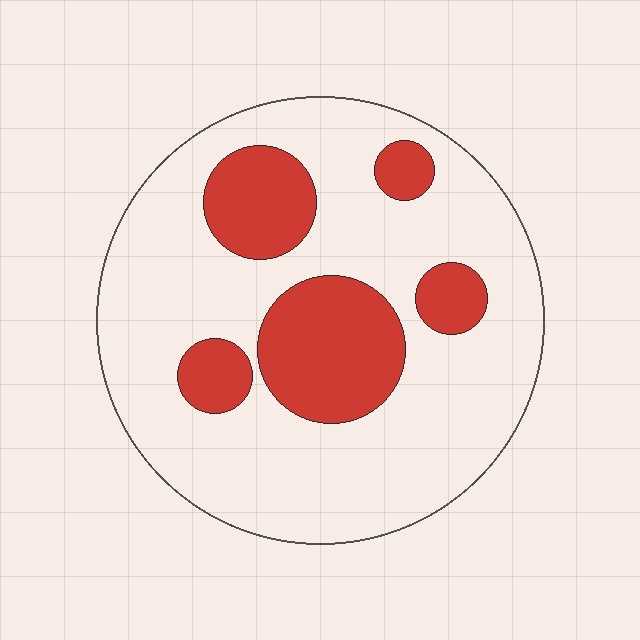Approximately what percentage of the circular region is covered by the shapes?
Approximately 25%.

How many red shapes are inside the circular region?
5.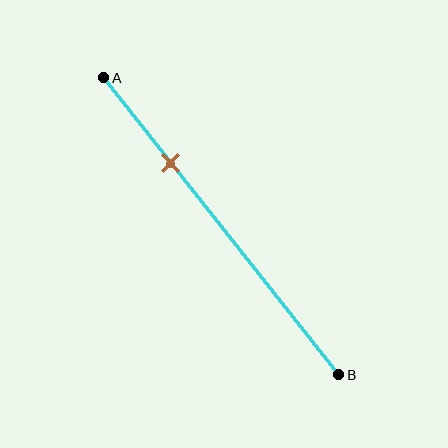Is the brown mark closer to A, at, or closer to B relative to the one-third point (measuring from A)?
The brown mark is closer to point A than the one-third point of segment AB.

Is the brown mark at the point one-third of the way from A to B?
No, the mark is at about 30% from A, not at the 33% one-third point.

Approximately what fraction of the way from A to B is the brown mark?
The brown mark is approximately 30% of the way from A to B.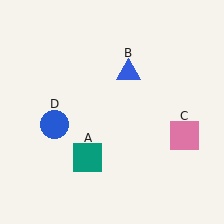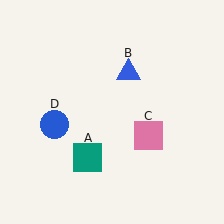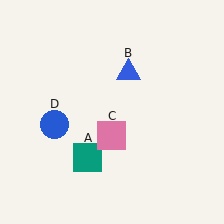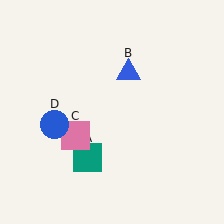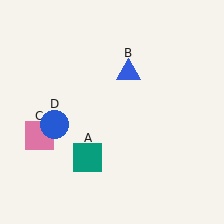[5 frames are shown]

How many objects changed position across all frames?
1 object changed position: pink square (object C).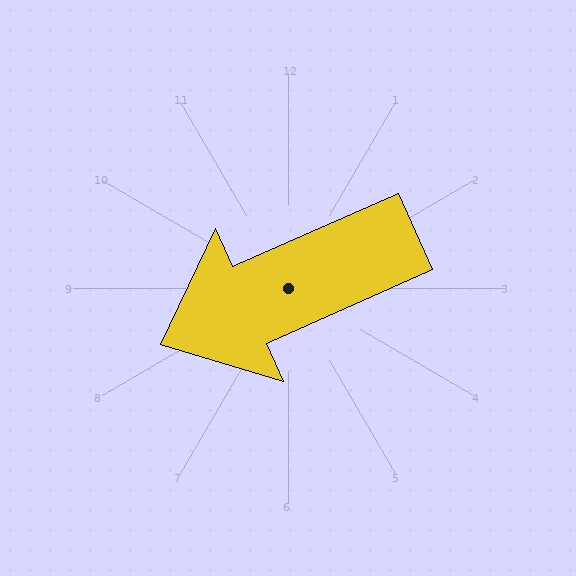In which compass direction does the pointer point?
Southwest.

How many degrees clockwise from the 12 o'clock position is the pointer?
Approximately 246 degrees.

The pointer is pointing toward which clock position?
Roughly 8 o'clock.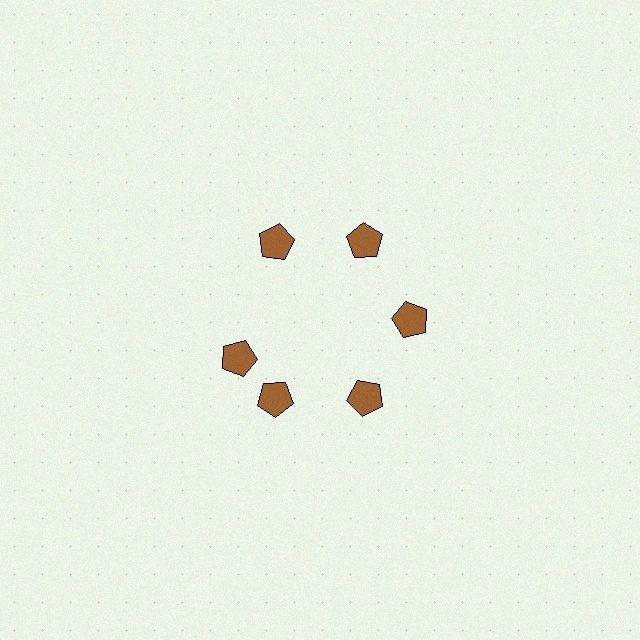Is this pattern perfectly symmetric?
No. The 6 brown pentagons are arranged in a ring, but one element near the 9 o'clock position is rotated out of alignment along the ring, breaking the 6-fold rotational symmetry.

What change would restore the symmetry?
The symmetry would be restored by rotating it back into even spacing with its neighbors so that all 6 pentagons sit at equal angles and equal distance from the center.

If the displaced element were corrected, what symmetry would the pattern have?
It would have 6-fold rotational symmetry — the pattern would map onto itself every 60 degrees.